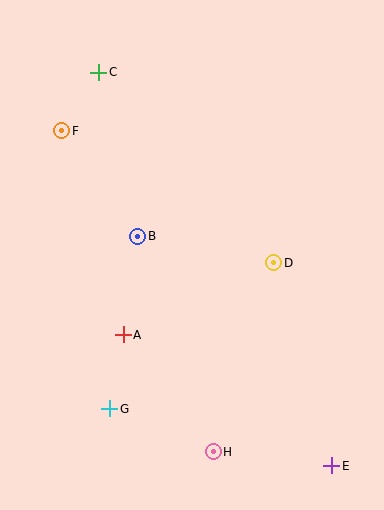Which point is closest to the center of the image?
Point B at (138, 236) is closest to the center.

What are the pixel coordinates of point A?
Point A is at (124, 335).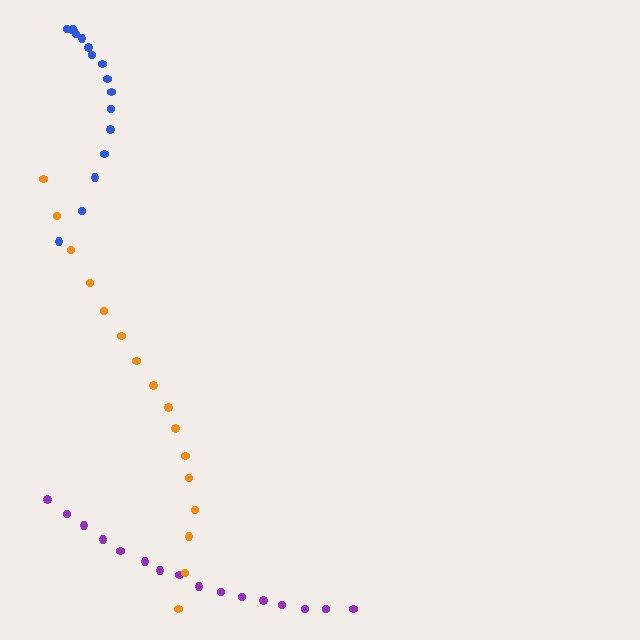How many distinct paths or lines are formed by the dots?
There are 3 distinct paths.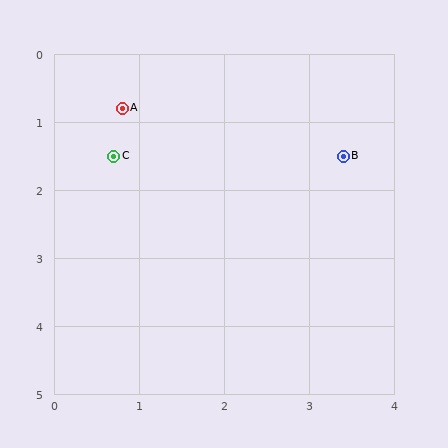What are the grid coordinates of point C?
Point C is at approximately (0.7, 1.5).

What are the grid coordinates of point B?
Point B is at approximately (3.4, 1.5).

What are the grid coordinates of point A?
Point A is at approximately (0.8, 0.8).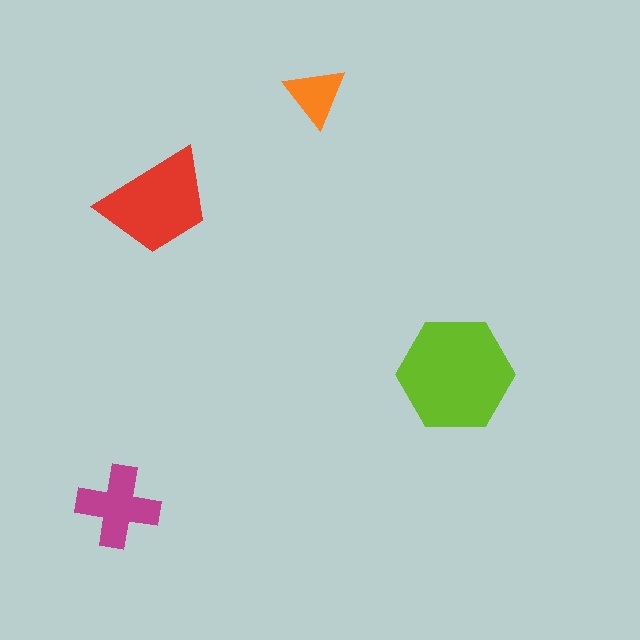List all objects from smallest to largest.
The orange triangle, the magenta cross, the red trapezoid, the lime hexagon.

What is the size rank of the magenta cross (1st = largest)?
3rd.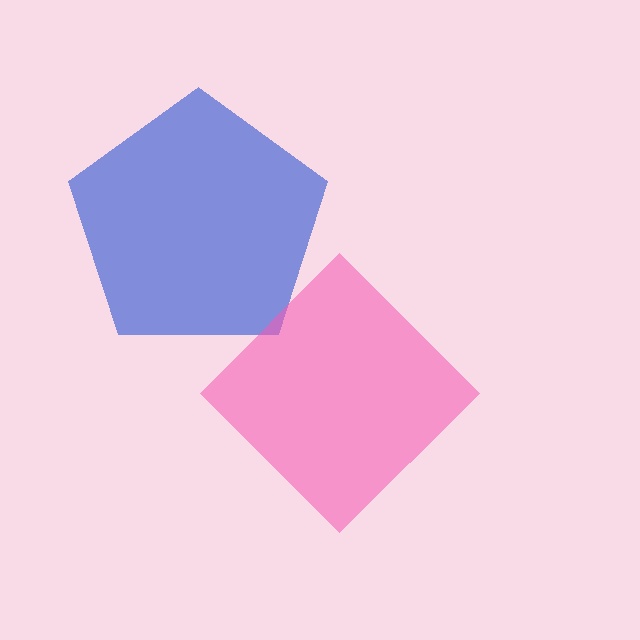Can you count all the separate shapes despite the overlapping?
Yes, there are 2 separate shapes.